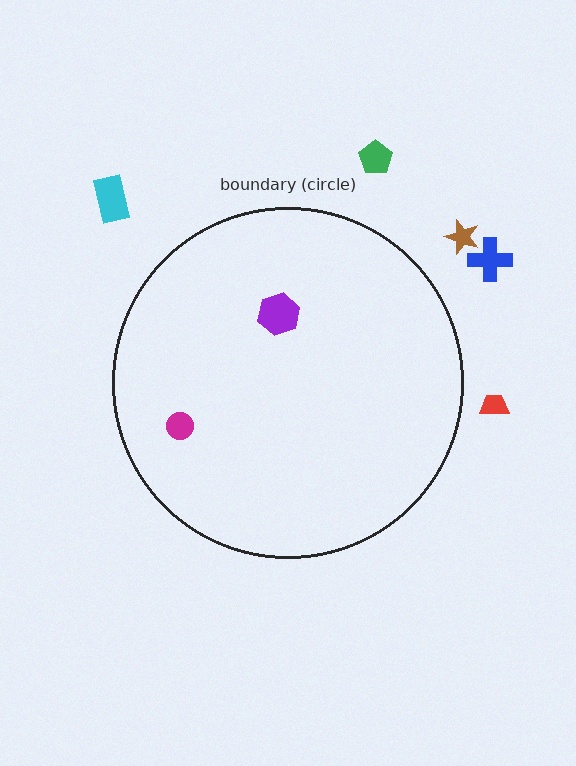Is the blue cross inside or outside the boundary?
Outside.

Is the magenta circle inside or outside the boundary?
Inside.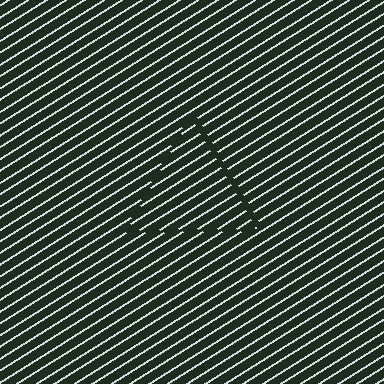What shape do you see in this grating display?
An illusory triangle. The interior of the shape contains the same grating, shifted by half a period — the contour is defined by the phase discontinuity where line-ends from the inner and outer gratings abut.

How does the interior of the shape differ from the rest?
The interior of the shape contains the same grating, shifted by half a period — the contour is defined by the phase discontinuity where line-ends from the inner and outer gratings abut.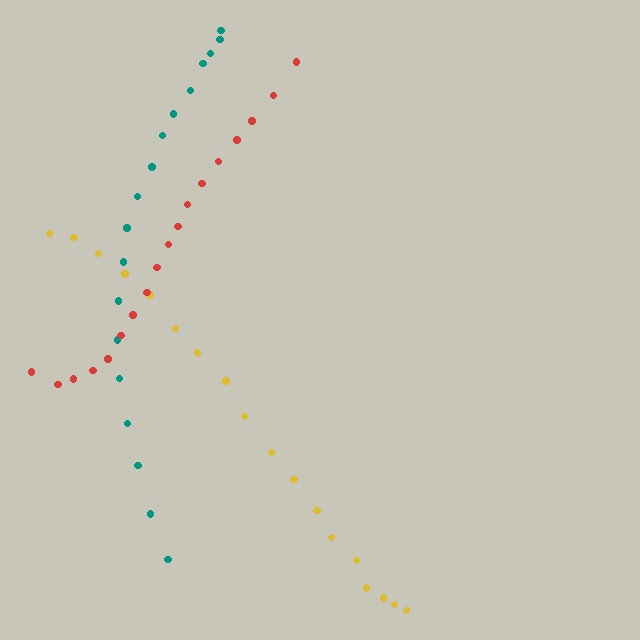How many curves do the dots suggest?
There are 3 distinct paths.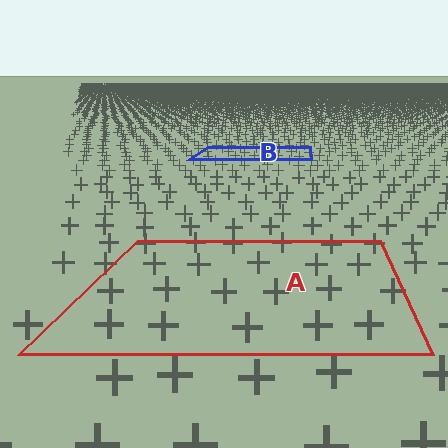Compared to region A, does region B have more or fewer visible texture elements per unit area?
Region B has more texture elements per unit area — they are packed more densely because it is farther away.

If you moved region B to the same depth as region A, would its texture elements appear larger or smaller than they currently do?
They would appear larger. At a closer depth, the same texture elements are projected at a bigger on-screen size.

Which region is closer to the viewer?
Region A is closer. The texture elements there are larger and more spread out.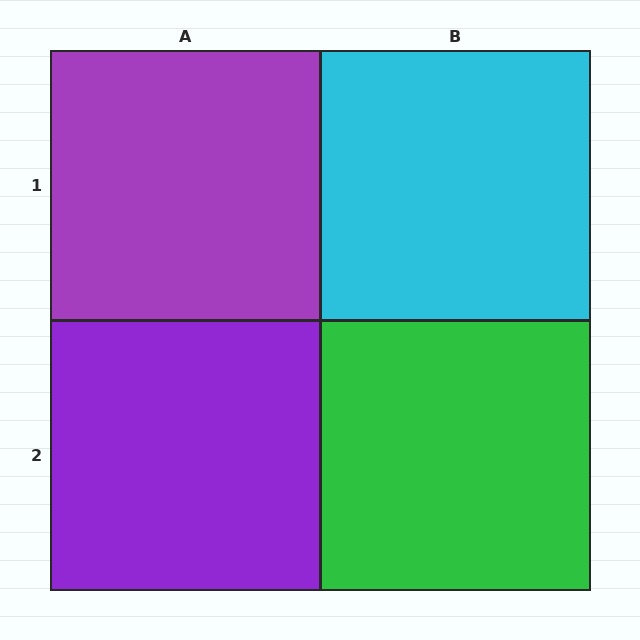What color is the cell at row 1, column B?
Cyan.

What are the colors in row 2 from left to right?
Purple, green.